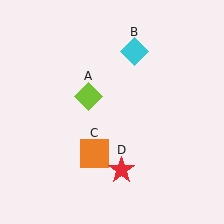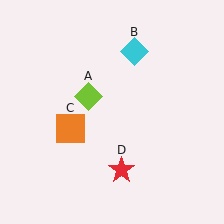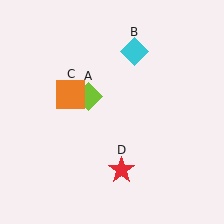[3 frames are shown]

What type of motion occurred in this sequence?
The orange square (object C) rotated clockwise around the center of the scene.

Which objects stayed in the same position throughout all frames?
Lime diamond (object A) and cyan diamond (object B) and red star (object D) remained stationary.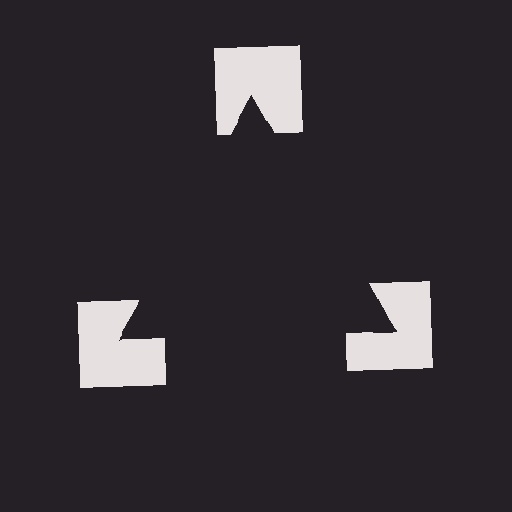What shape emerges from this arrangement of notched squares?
An illusory triangle — its edges are inferred from the aligned wedge cuts in the notched squares, not physically drawn.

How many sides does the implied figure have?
3 sides.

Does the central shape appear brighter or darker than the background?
It typically appears slightly darker than the background, even though no actual brightness change is drawn.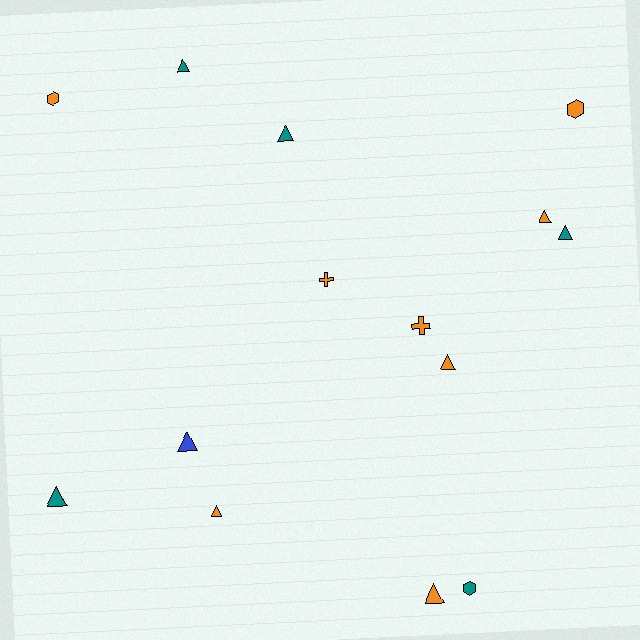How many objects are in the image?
There are 14 objects.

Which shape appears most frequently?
Triangle, with 9 objects.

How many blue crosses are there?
There are no blue crosses.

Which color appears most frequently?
Orange, with 8 objects.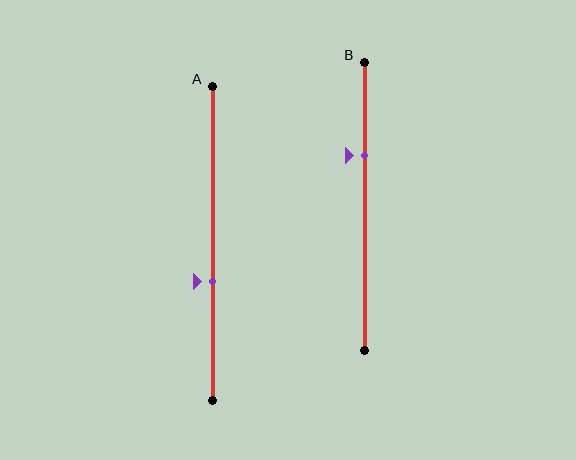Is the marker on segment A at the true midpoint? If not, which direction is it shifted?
No, the marker on segment A is shifted downward by about 12% of the segment length.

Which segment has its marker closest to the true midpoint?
Segment A has its marker closest to the true midpoint.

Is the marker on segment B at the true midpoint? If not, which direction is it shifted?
No, the marker on segment B is shifted upward by about 18% of the segment length.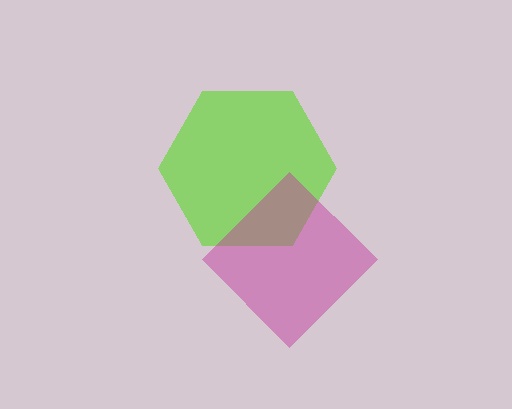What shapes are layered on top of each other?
The layered shapes are: a lime hexagon, a magenta diamond.